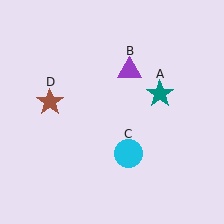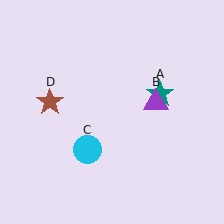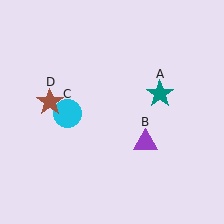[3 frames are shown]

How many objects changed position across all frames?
2 objects changed position: purple triangle (object B), cyan circle (object C).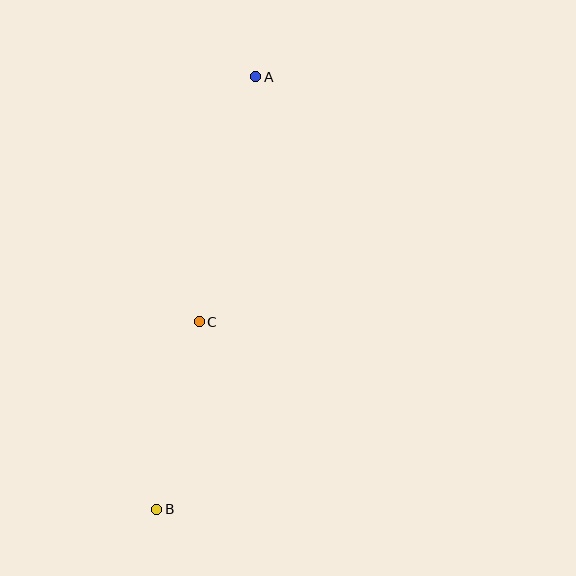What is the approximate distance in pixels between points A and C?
The distance between A and C is approximately 251 pixels.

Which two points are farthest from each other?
Points A and B are farthest from each other.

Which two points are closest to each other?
Points B and C are closest to each other.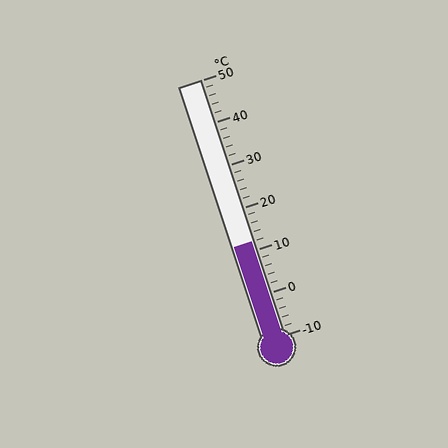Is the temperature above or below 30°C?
The temperature is below 30°C.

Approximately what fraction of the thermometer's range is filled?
The thermometer is filled to approximately 35% of its range.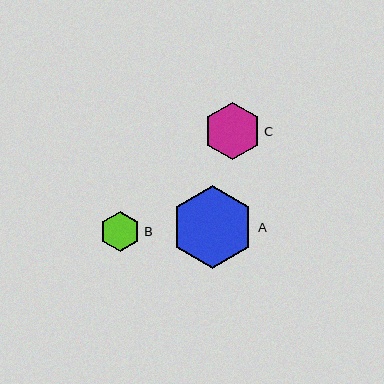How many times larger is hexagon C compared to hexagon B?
Hexagon C is approximately 1.4 times the size of hexagon B.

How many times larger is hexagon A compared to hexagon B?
Hexagon A is approximately 2.1 times the size of hexagon B.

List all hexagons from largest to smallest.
From largest to smallest: A, C, B.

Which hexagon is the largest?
Hexagon A is the largest with a size of approximately 84 pixels.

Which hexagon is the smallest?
Hexagon B is the smallest with a size of approximately 41 pixels.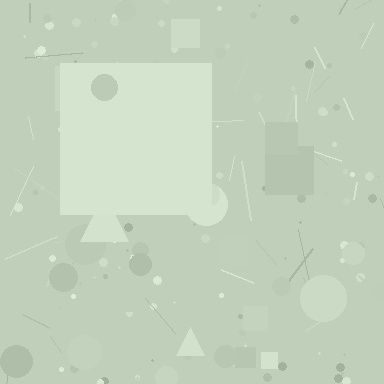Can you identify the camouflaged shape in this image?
The camouflaged shape is a square.